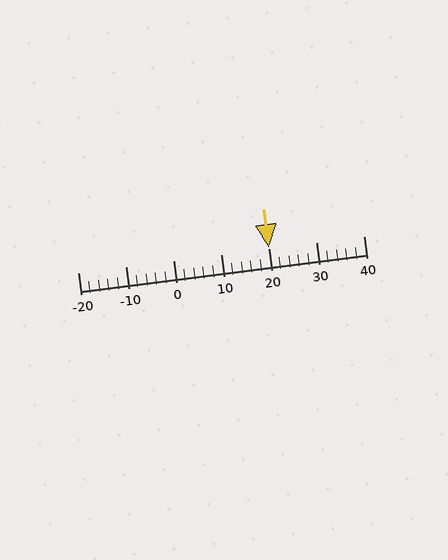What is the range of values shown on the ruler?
The ruler shows values from -20 to 40.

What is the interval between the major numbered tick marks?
The major tick marks are spaced 10 units apart.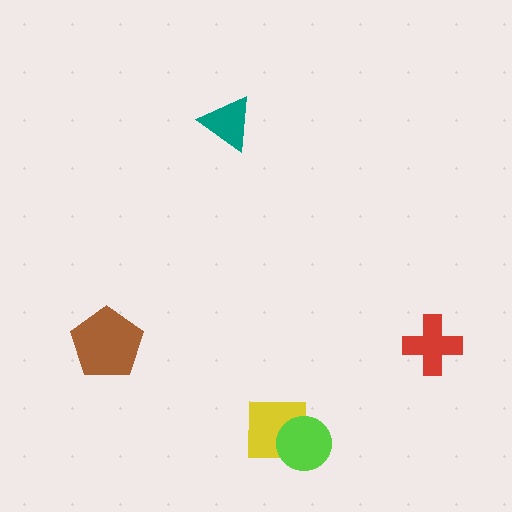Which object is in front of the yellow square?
The lime circle is in front of the yellow square.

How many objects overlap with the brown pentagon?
0 objects overlap with the brown pentagon.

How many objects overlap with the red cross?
0 objects overlap with the red cross.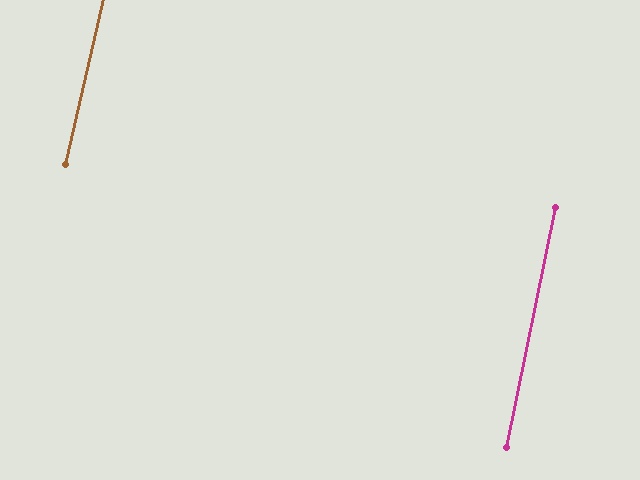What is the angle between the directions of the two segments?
Approximately 1 degree.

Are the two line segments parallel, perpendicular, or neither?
Parallel — their directions differ by only 1.5°.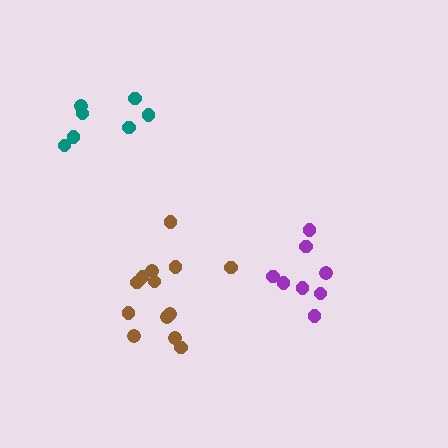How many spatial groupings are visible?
There are 3 spatial groupings.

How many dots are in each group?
Group 1: 8 dots, Group 2: 13 dots, Group 3: 7 dots (28 total).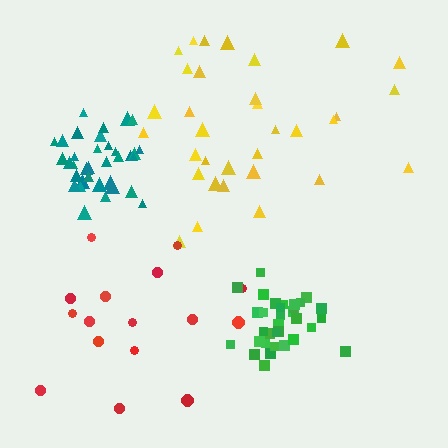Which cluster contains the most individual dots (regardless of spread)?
Teal (35).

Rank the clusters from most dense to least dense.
teal, green, yellow, red.